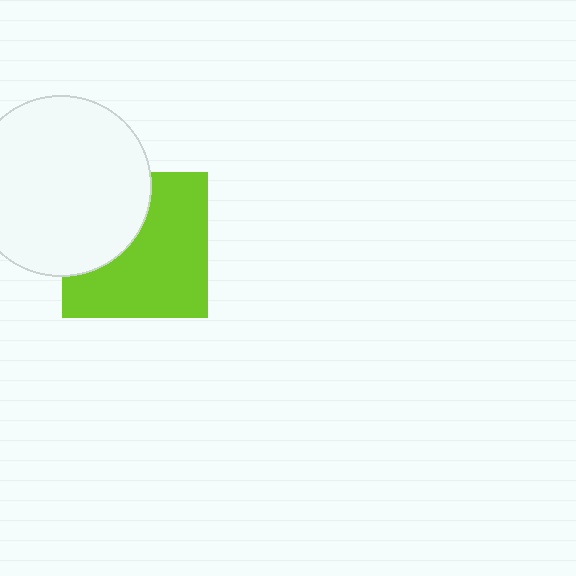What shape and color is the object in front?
The object in front is a white circle.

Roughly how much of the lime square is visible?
About half of it is visible (roughly 64%).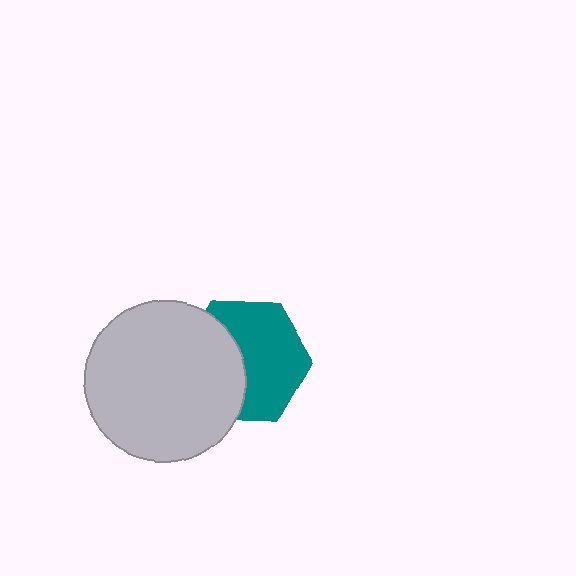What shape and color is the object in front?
The object in front is a light gray circle.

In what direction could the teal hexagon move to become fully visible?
The teal hexagon could move right. That would shift it out from behind the light gray circle entirely.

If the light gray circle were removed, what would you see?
You would see the complete teal hexagon.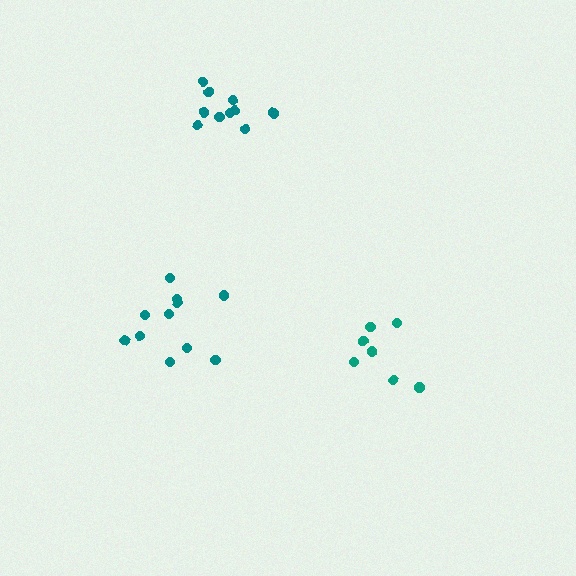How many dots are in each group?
Group 1: 7 dots, Group 2: 11 dots, Group 3: 10 dots (28 total).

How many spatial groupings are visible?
There are 3 spatial groupings.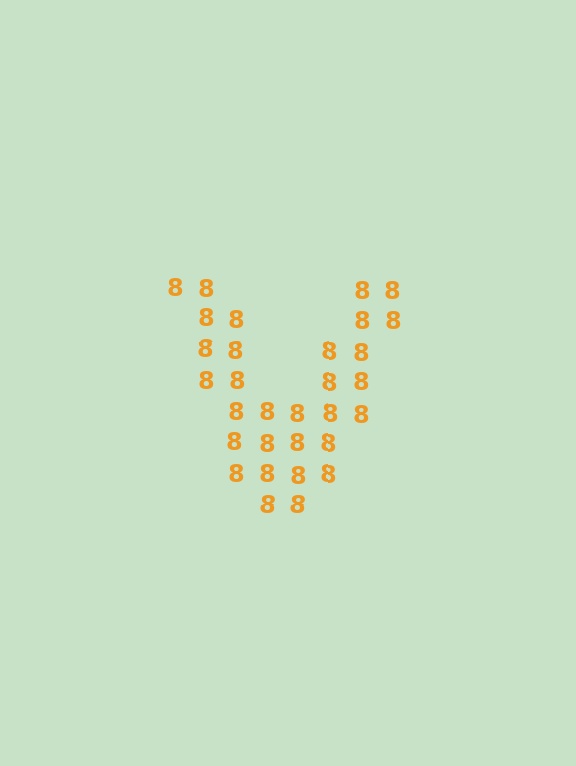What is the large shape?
The large shape is the letter V.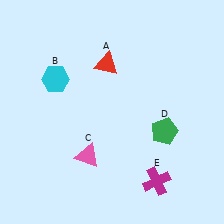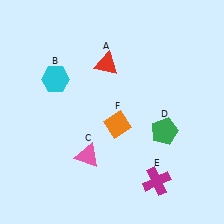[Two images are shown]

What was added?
An orange diamond (F) was added in Image 2.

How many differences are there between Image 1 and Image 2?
There is 1 difference between the two images.